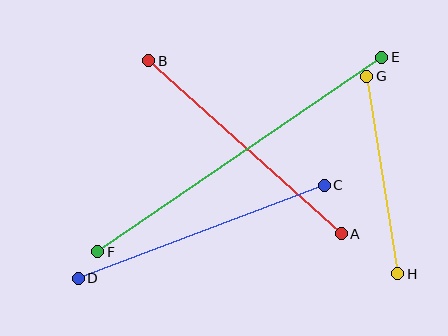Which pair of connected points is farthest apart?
Points E and F are farthest apart.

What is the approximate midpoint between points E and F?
The midpoint is at approximately (240, 155) pixels.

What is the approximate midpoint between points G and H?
The midpoint is at approximately (382, 175) pixels.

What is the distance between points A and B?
The distance is approximately 259 pixels.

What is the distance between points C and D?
The distance is approximately 263 pixels.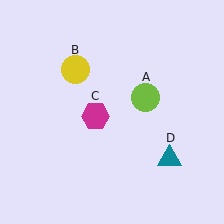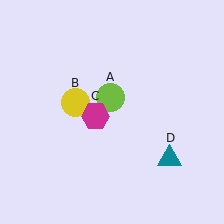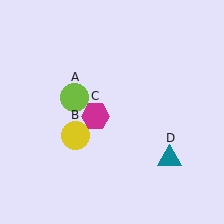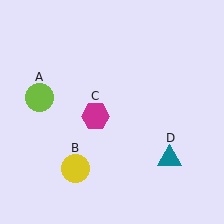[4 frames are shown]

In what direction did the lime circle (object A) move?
The lime circle (object A) moved left.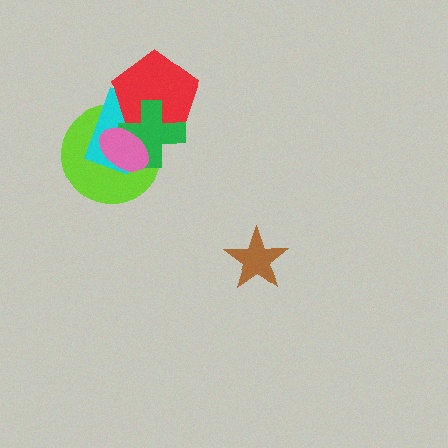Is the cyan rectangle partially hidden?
Yes, it is partially covered by another shape.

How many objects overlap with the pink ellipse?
4 objects overlap with the pink ellipse.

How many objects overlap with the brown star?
0 objects overlap with the brown star.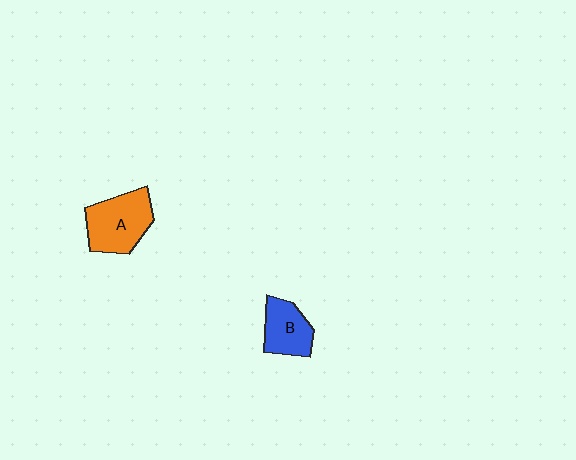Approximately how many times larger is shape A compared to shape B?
Approximately 1.5 times.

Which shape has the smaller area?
Shape B (blue).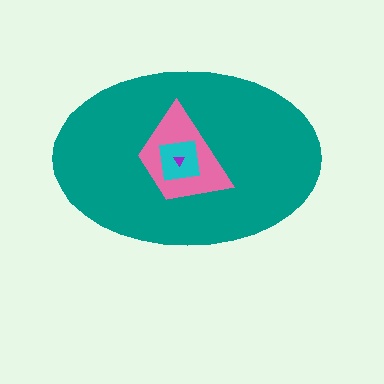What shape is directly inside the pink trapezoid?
The cyan square.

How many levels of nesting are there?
4.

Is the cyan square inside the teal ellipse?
Yes.